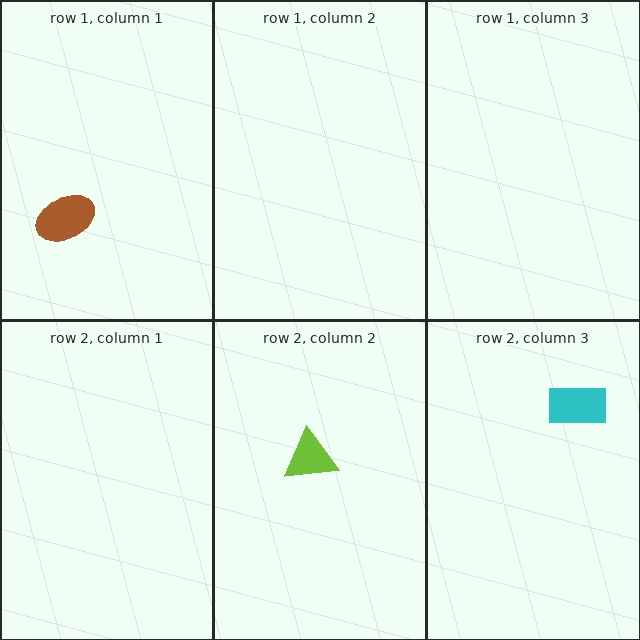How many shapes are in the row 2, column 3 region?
1.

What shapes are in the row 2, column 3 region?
The cyan rectangle.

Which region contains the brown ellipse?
The row 1, column 1 region.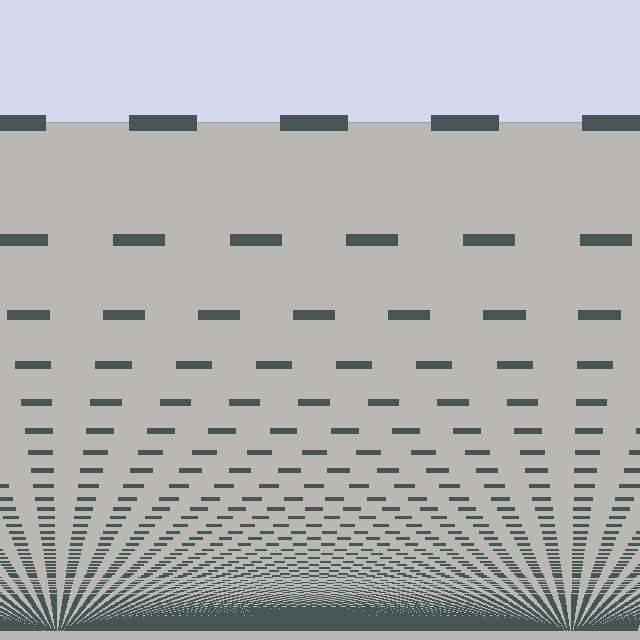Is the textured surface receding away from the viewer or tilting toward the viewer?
The surface appears to tilt toward the viewer. Texture elements get larger and sparser toward the top.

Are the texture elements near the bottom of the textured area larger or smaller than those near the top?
Smaller. The gradient is inverted — elements near the bottom are smaller and denser.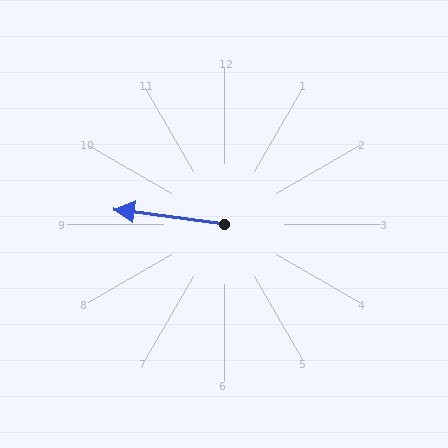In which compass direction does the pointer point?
West.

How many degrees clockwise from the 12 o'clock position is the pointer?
Approximately 278 degrees.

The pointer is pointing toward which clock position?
Roughly 9 o'clock.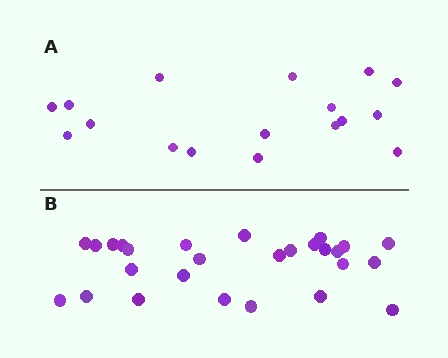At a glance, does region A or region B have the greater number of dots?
Region B (the bottom region) has more dots.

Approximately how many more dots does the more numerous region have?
Region B has roughly 10 or so more dots than region A.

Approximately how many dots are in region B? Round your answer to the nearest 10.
About 30 dots. (The exact count is 27, which rounds to 30.)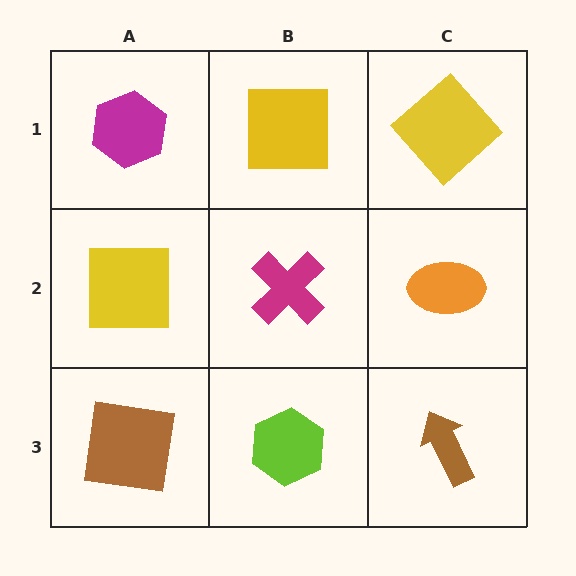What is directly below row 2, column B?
A lime hexagon.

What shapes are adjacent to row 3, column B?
A magenta cross (row 2, column B), a brown square (row 3, column A), a brown arrow (row 3, column C).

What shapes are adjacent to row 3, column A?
A yellow square (row 2, column A), a lime hexagon (row 3, column B).